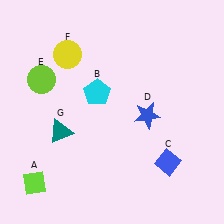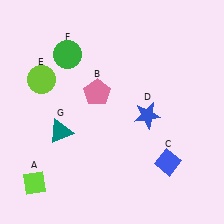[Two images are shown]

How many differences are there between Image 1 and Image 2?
There are 2 differences between the two images.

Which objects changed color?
B changed from cyan to pink. F changed from yellow to green.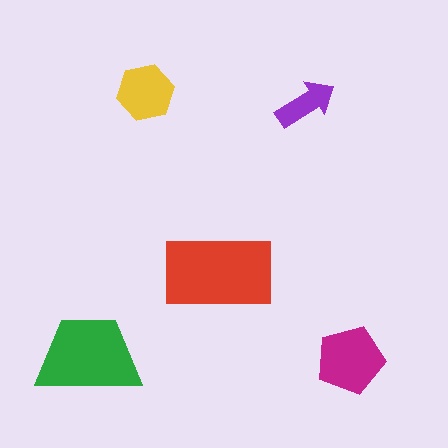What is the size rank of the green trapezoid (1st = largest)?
2nd.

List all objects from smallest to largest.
The purple arrow, the yellow hexagon, the magenta pentagon, the green trapezoid, the red rectangle.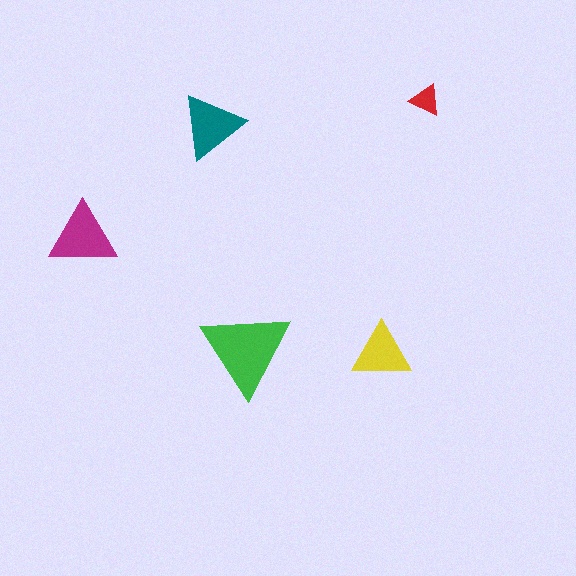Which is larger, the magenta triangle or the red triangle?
The magenta one.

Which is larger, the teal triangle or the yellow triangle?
The teal one.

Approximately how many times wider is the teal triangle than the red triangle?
About 2 times wider.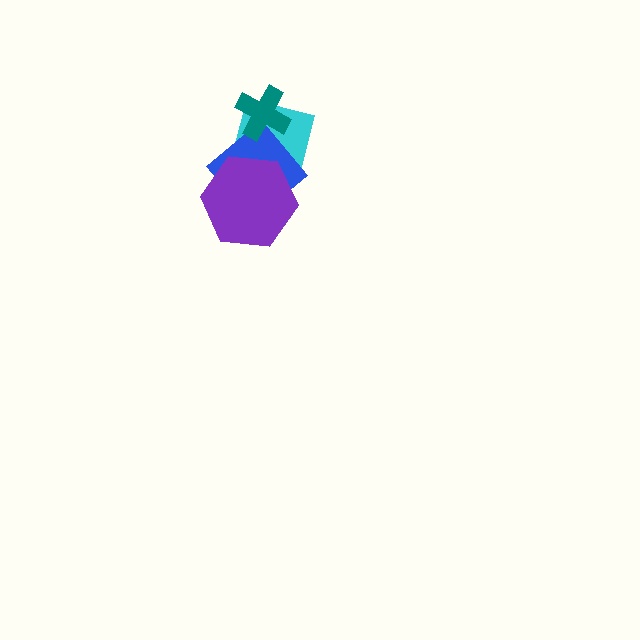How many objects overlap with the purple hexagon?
2 objects overlap with the purple hexagon.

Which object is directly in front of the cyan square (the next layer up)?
The blue diamond is directly in front of the cyan square.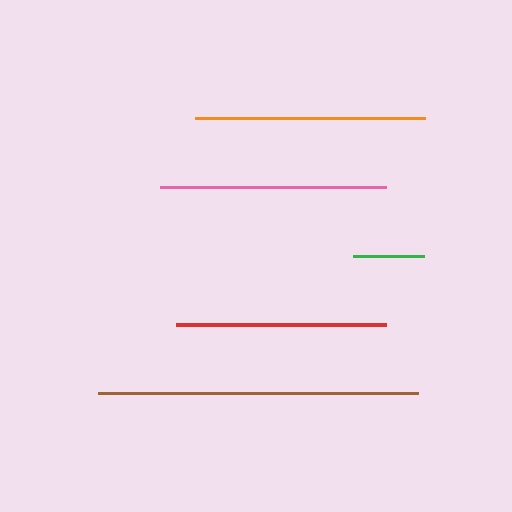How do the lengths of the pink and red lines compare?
The pink and red lines are approximately the same length.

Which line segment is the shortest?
The green line is the shortest at approximately 71 pixels.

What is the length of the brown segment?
The brown segment is approximately 320 pixels long.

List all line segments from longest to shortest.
From longest to shortest: brown, orange, pink, red, green.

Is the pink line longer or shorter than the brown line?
The brown line is longer than the pink line.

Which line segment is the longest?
The brown line is the longest at approximately 320 pixels.